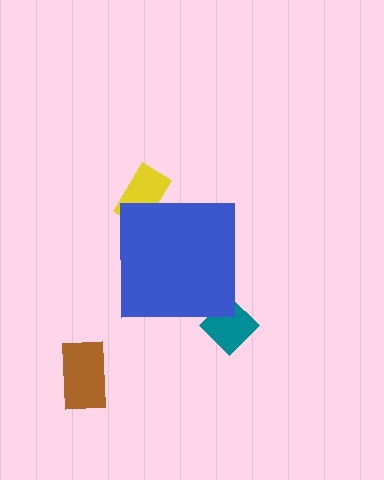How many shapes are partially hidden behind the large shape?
2 shapes are partially hidden.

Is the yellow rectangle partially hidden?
Yes, the yellow rectangle is partially hidden behind the blue square.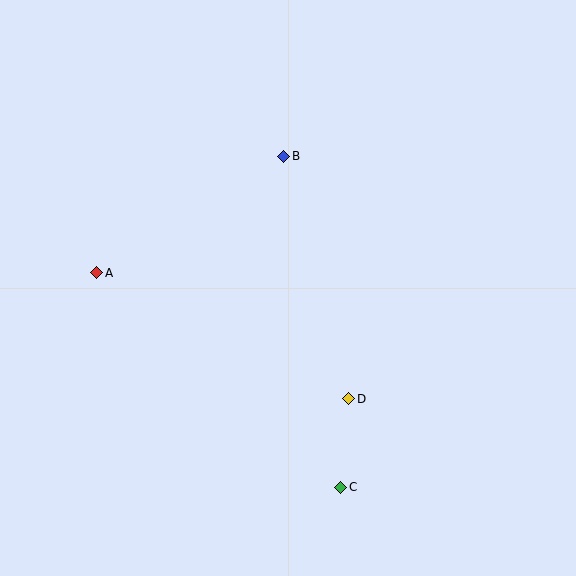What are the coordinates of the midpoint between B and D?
The midpoint between B and D is at (316, 278).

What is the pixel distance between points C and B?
The distance between C and B is 336 pixels.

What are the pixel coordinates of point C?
Point C is at (341, 487).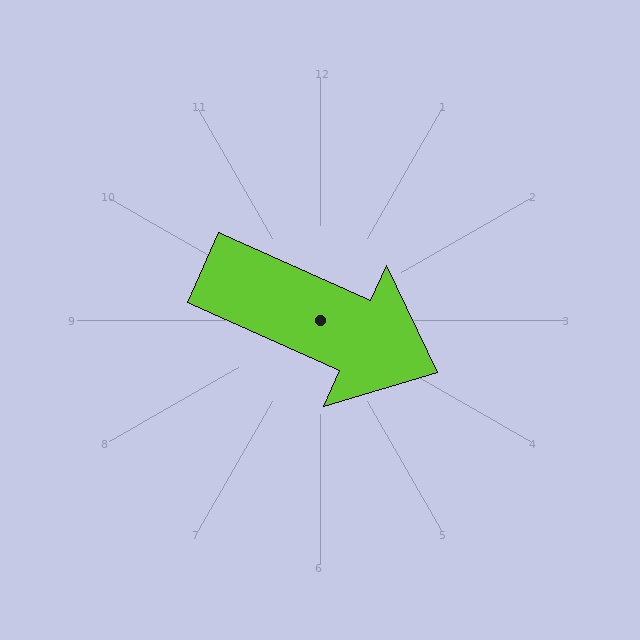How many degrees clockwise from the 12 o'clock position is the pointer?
Approximately 114 degrees.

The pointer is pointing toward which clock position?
Roughly 4 o'clock.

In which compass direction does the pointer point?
Southeast.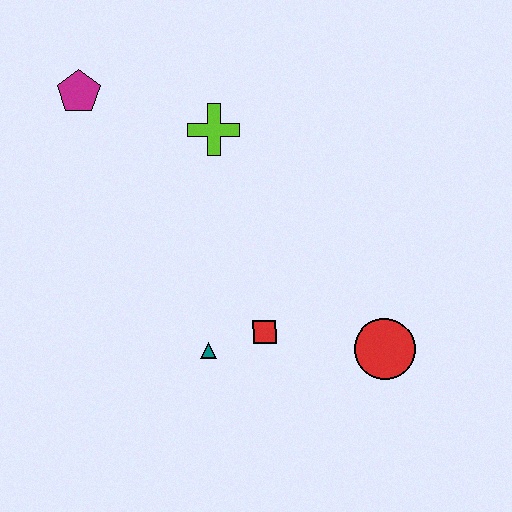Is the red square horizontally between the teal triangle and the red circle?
Yes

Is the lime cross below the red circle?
No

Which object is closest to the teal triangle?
The red square is closest to the teal triangle.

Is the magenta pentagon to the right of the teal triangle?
No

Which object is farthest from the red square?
The magenta pentagon is farthest from the red square.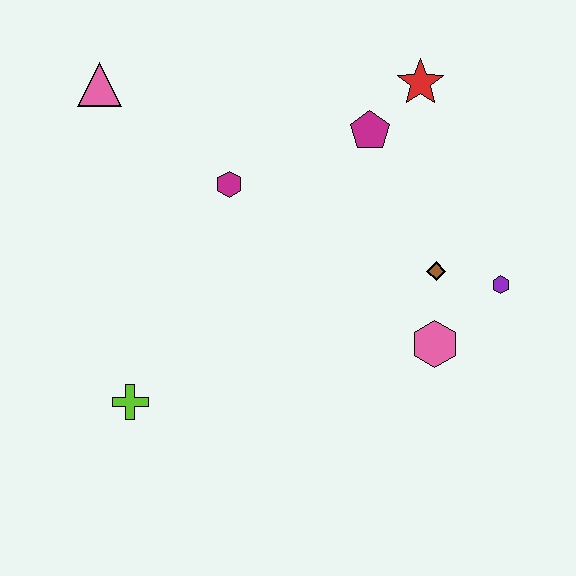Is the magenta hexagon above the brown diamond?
Yes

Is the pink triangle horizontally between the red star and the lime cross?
No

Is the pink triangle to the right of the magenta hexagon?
No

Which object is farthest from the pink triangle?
The purple hexagon is farthest from the pink triangle.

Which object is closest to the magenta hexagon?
The magenta pentagon is closest to the magenta hexagon.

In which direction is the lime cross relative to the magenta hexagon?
The lime cross is below the magenta hexagon.